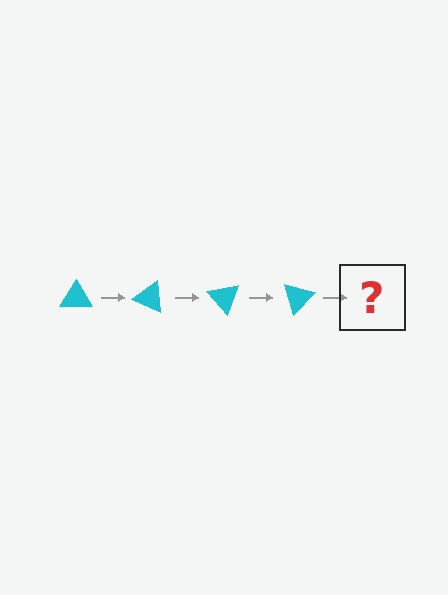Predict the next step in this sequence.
The next step is a cyan triangle rotated 100 degrees.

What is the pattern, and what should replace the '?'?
The pattern is that the triangle rotates 25 degrees each step. The '?' should be a cyan triangle rotated 100 degrees.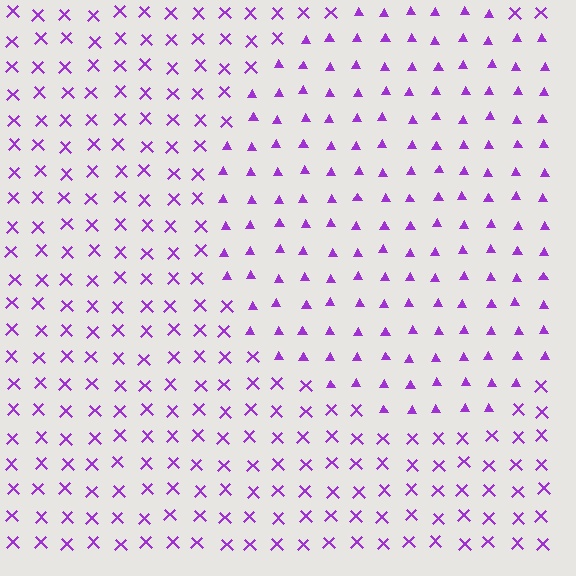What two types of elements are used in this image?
The image uses triangles inside the circle region and X marks outside it.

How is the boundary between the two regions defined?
The boundary is defined by a change in element shape: triangles inside vs. X marks outside. All elements share the same color and spacing.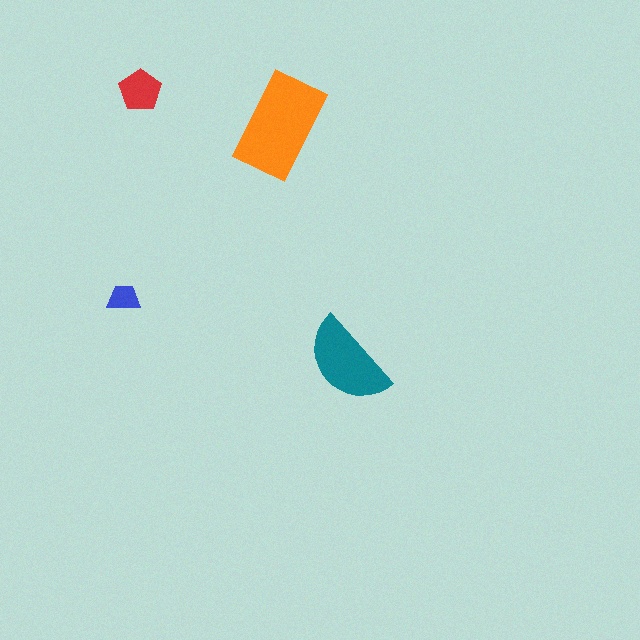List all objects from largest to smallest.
The orange rectangle, the teal semicircle, the red pentagon, the blue trapezoid.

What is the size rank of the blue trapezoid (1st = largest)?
4th.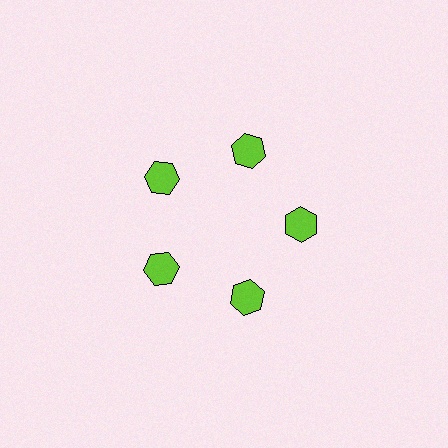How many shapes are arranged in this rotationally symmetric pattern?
There are 5 shapes, arranged in 5 groups of 1.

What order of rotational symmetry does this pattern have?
This pattern has 5-fold rotational symmetry.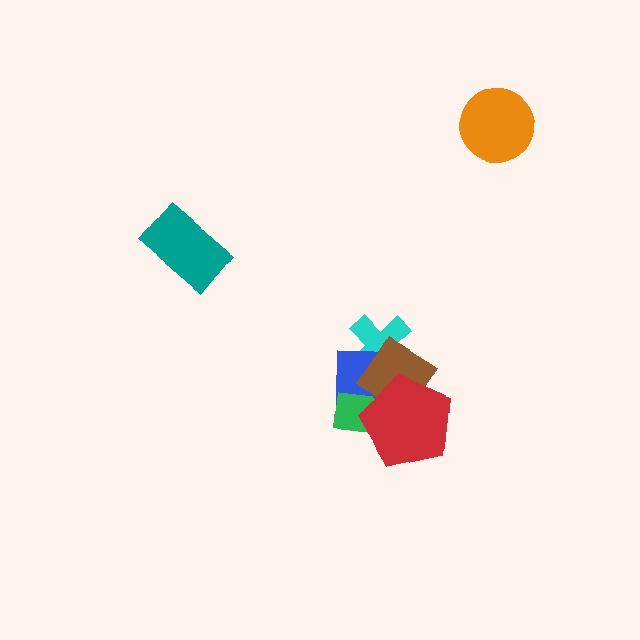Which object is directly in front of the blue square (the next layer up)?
The brown diamond is directly in front of the blue square.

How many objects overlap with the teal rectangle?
0 objects overlap with the teal rectangle.